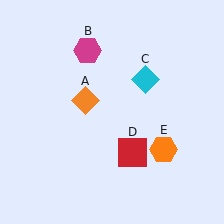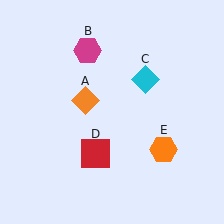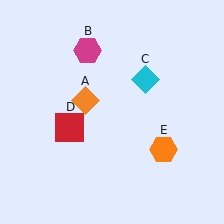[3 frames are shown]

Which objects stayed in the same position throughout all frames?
Orange diamond (object A) and magenta hexagon (object B) and cyan diamond (object C) and orange hexagon (object E) remained stationary.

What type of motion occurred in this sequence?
The red square (object D) rotated clockwise around the center of the scene.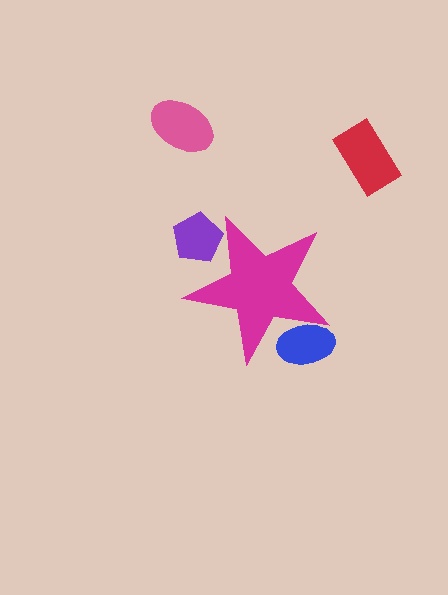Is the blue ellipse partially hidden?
Yes, the blue ellipse is partially hidden behind the magenta star.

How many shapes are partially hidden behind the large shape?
2 shapes are partially hidden.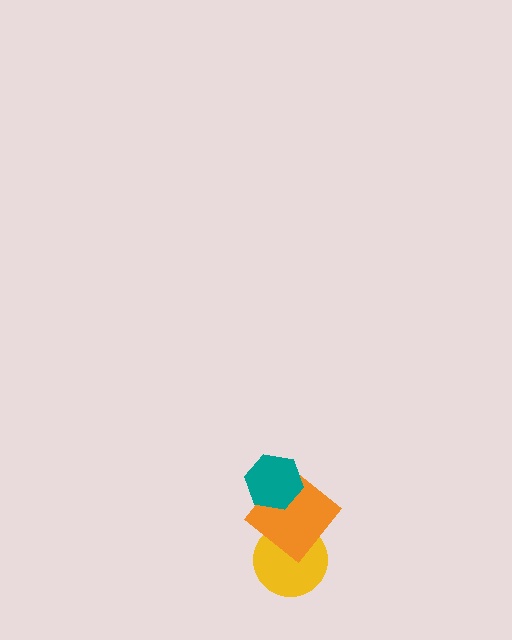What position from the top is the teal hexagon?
The teal hexagon is 1st from the top.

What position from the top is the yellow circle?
The yellow circle is 3rd from the top.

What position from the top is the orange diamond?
The orange diamond is 2nd from the top.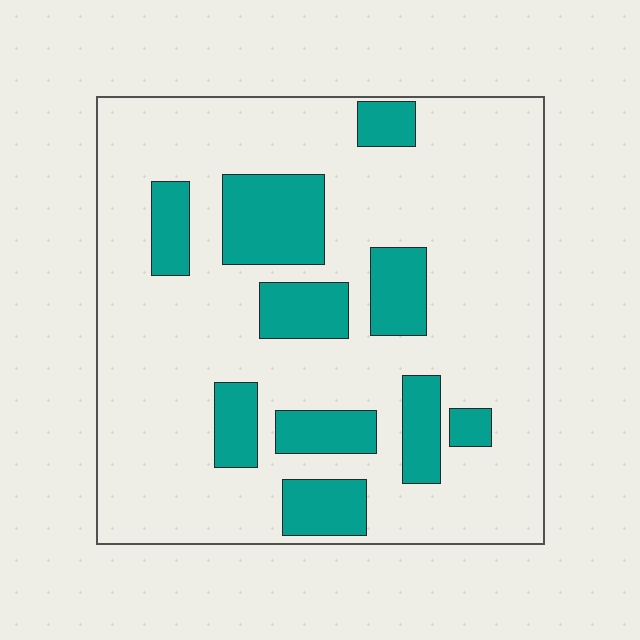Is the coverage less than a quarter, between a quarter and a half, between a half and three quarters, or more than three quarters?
Less than a quarter.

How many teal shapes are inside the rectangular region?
10.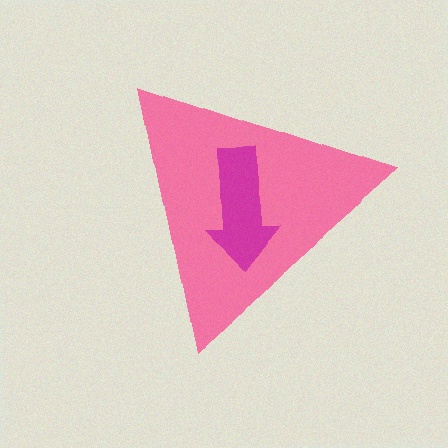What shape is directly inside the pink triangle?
The magenta arrow.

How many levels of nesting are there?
2.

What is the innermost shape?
The magenta arrow.